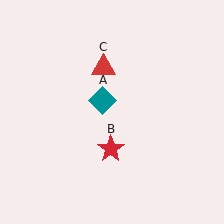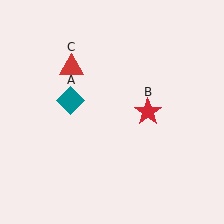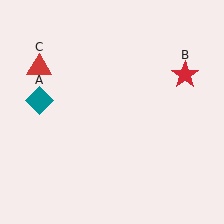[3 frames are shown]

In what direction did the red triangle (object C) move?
The red triangle (object C) moved left.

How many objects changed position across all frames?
3 objects changed position: teal diamond (object A), red star (object B), red triangle (object C).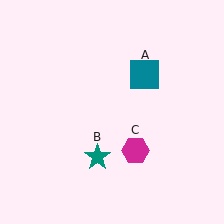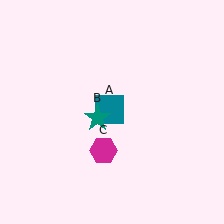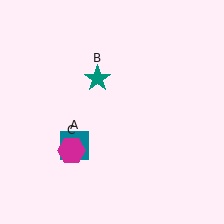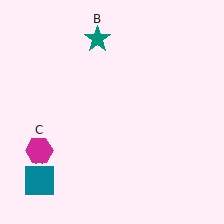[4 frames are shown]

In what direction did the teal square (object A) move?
The teal square (object A) moved down and to the left.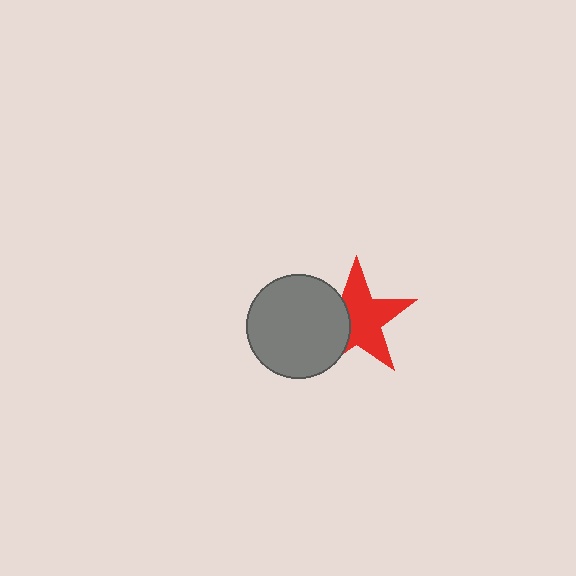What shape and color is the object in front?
The object in front is a gray circle.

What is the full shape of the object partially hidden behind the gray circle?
The partially hidden object is a red star.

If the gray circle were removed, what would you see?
You would see the complete red star.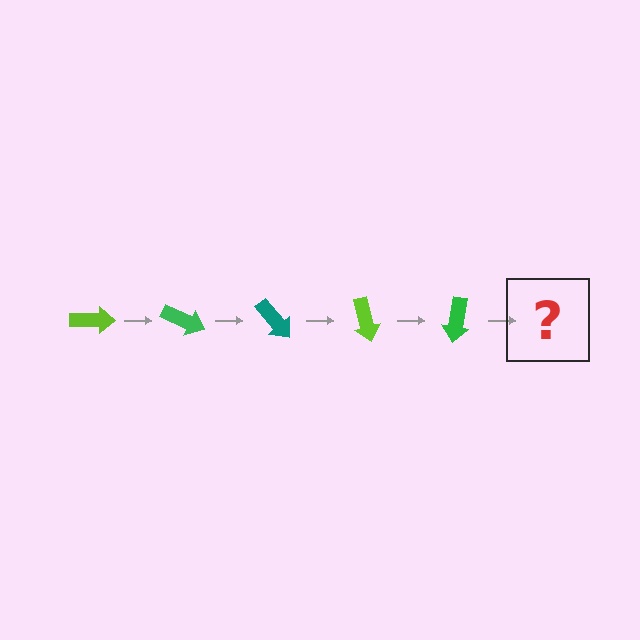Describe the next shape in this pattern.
It should be a teal arrow, rotated 125 degrees from the start.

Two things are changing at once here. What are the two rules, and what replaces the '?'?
The two rules are that it rotates 25 degrees each step and the color cycles through lime, green, and teal. The '?' should be a teal arrow, rotated 125 degrees from the start.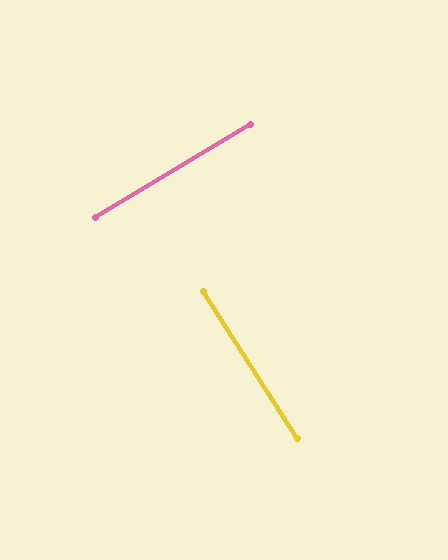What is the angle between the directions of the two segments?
Approximately 88 degrees.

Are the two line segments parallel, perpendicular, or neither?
Perpendicular — they meet at approximately 88°.